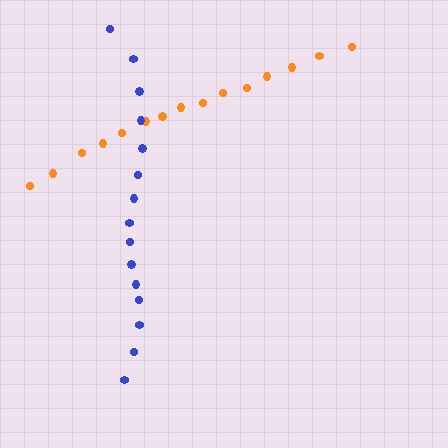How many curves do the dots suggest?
There are 2 distinct paths.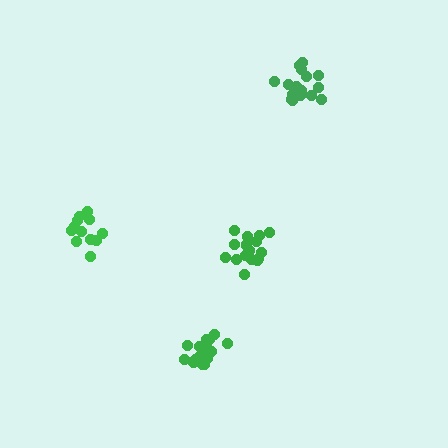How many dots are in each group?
Group 1: 16 dots, Group 2: 16 dots, Group 3: 12 dots, Group 4: 17 dots (61 total).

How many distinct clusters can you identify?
There are 4 distinct clusters.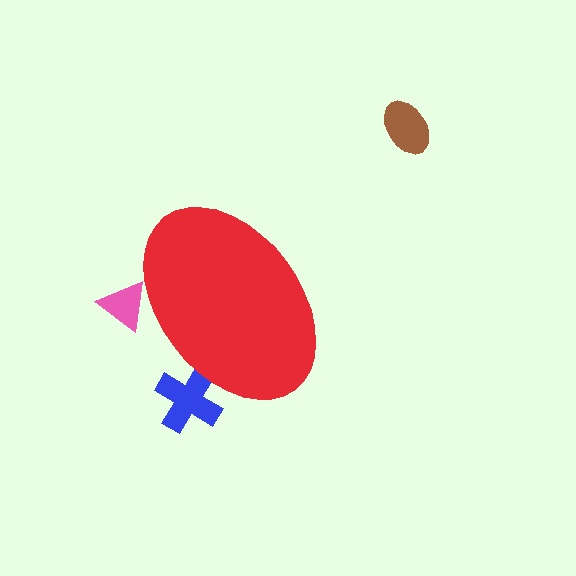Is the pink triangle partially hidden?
Yes, the pink triangle is partially hidden behind the red ellipse.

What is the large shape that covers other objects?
A red ellipse.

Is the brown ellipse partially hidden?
No, the brown ellipse is fully visible.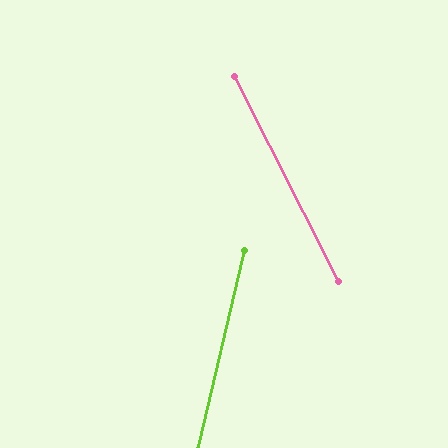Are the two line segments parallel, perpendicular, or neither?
Neither parallel nor perpendicular — they differ by about 40°.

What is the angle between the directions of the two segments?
Approximately 40 degrees.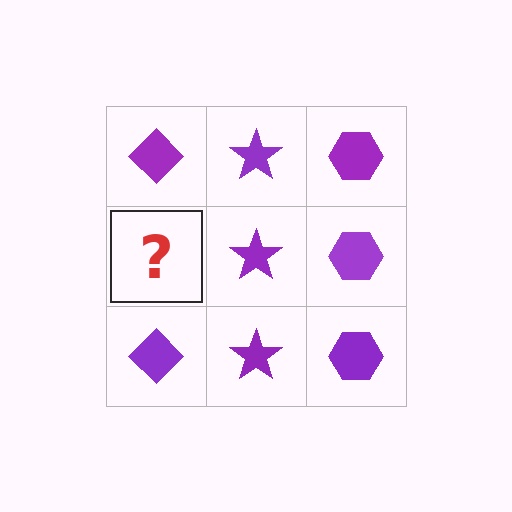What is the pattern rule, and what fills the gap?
The rule is that each column has a consistent shape. The gap should be filled with a purple diamond.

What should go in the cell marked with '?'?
The missing cell should contain a purple diamond.